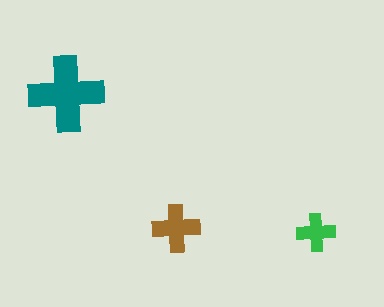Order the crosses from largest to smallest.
the teal one, the brown one, the green one.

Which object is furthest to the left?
The teal cross is leftmost.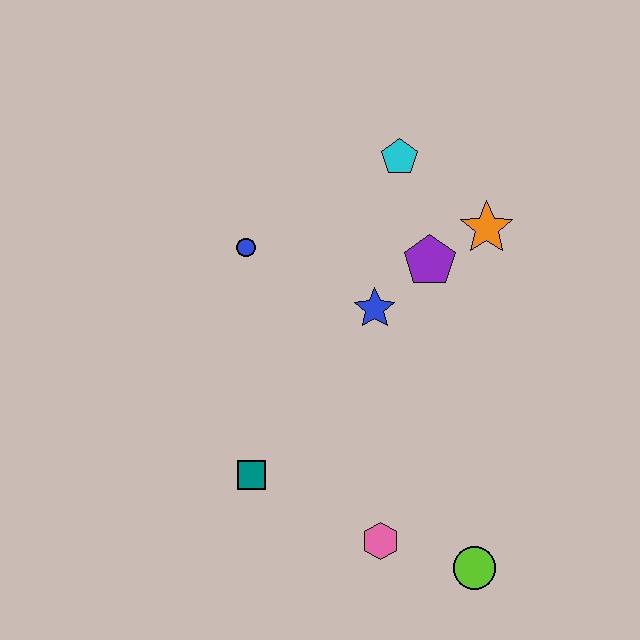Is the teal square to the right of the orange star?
No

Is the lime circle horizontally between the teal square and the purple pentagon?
No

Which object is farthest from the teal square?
The cyan pentagon is farthest from the teal square.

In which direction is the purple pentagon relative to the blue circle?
The purple pentagon is to the right of the blue circle.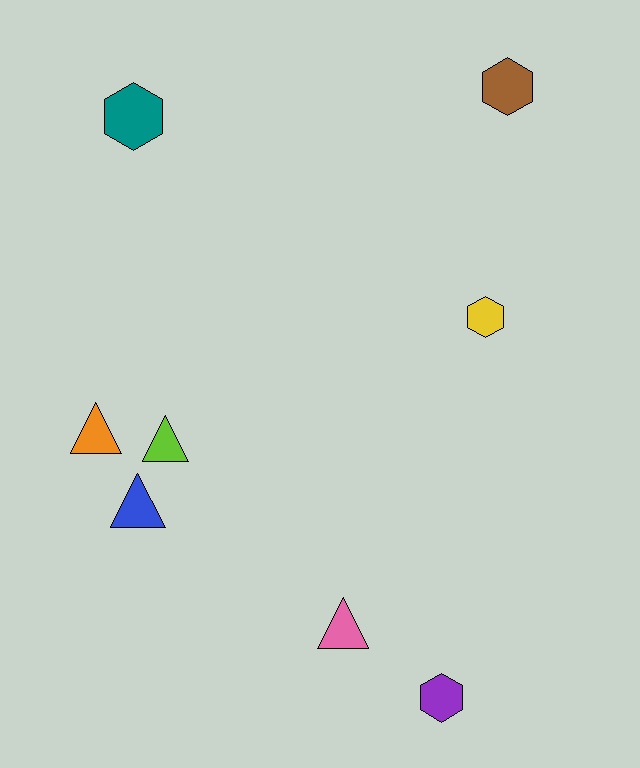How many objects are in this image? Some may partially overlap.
There are 8 objects.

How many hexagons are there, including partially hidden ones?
There are 4 hexagons.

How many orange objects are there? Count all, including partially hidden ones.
There is 1 orange object.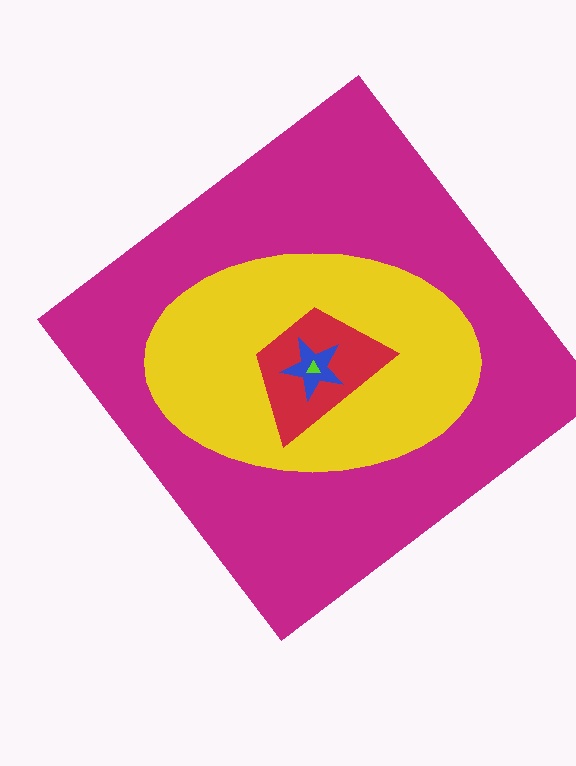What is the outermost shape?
The magenta diamond.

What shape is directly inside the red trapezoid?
The blue star.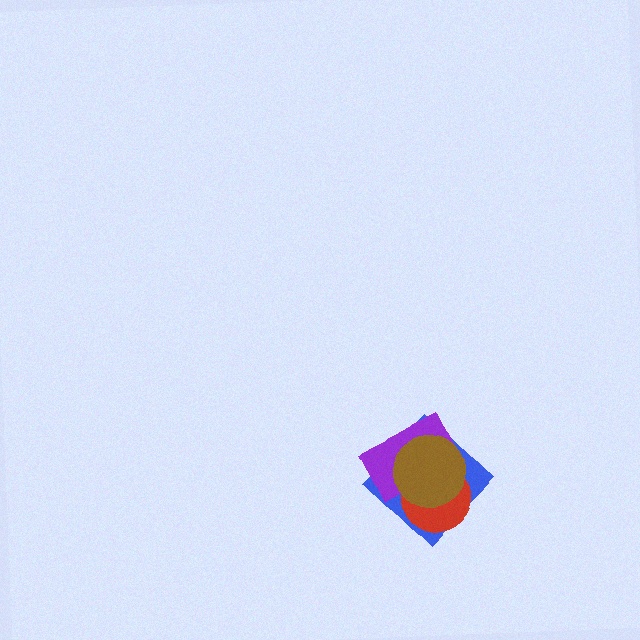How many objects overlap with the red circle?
3 objects overlap with the red circle.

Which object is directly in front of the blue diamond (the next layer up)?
The red circle is directly in front of the blue diamond.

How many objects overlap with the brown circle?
3 objects overlap with the brown circle.